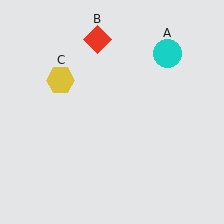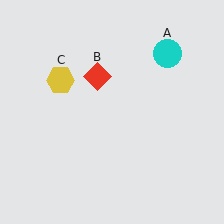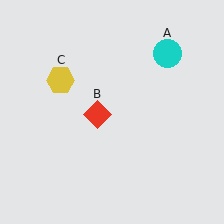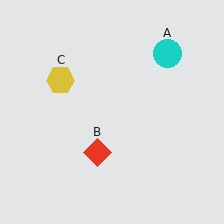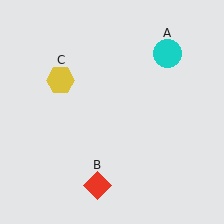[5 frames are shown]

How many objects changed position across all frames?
1 object changed position: red diamond (object B).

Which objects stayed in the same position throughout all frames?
Cyan circle (object A) and yellow hexagon (object C) remained stationary.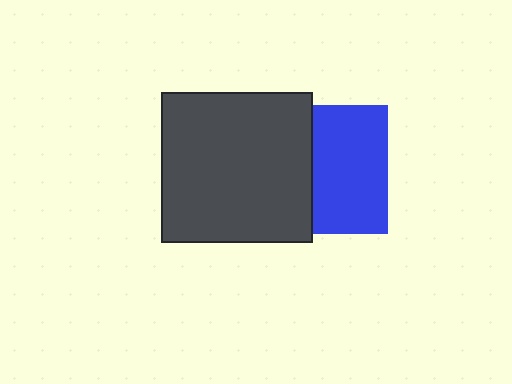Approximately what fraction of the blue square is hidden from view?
Roughly 42% of the blue square is hidden behind the dark gray square.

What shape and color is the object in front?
The object in front is a dark gray square.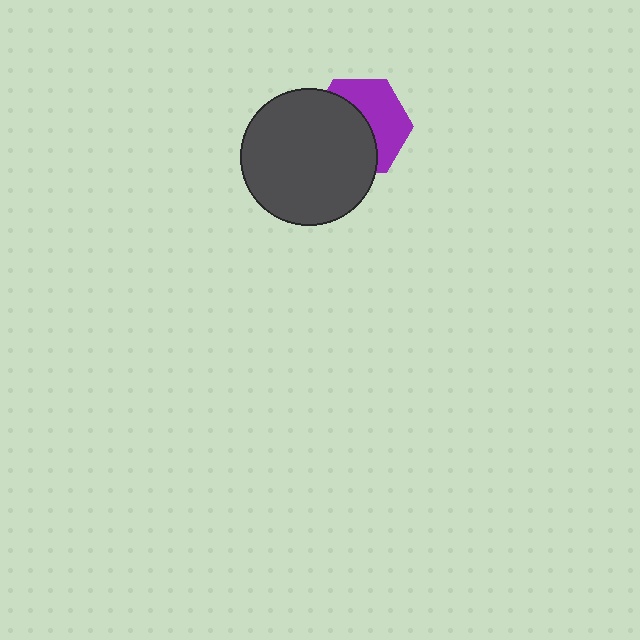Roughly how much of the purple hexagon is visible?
About half of it is visible (roughly 47%).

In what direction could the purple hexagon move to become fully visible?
The purple hexagon could move toward the upper-right. That would shift it out from behind the dark gray circle entirely.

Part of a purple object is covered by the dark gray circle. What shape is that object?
It is a hexagon.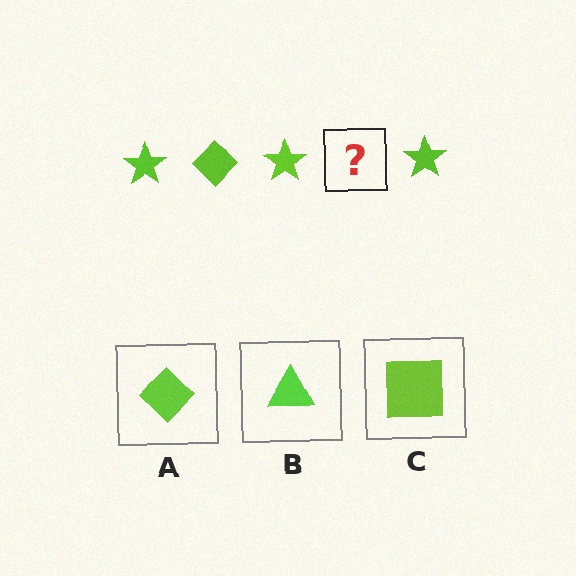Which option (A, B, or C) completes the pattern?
A.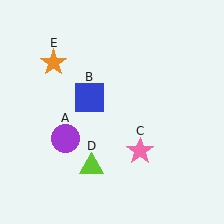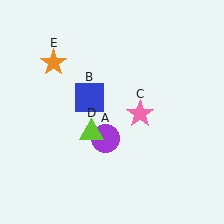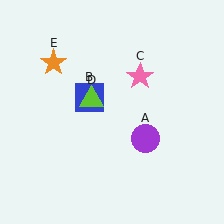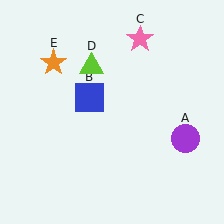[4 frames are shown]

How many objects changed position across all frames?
3 objects changed position: purple circle (object A), pink star (object C), lime triangle (object D).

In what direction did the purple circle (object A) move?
The purple circle (object A) moved right.